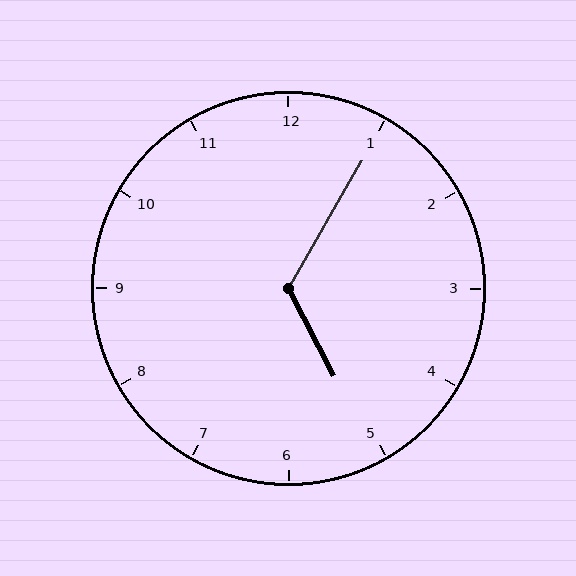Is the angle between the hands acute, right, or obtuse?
It is obtuse.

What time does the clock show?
5:05.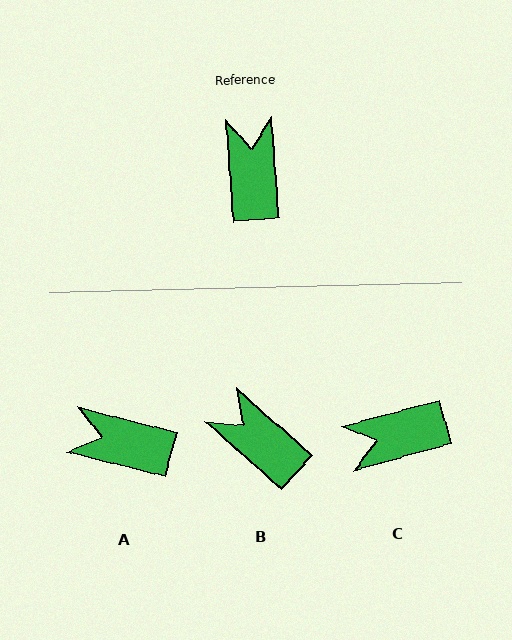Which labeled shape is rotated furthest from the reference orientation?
C, about 101 degrees away.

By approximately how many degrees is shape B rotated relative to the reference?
Approximately 44 degrees counter-clockwise.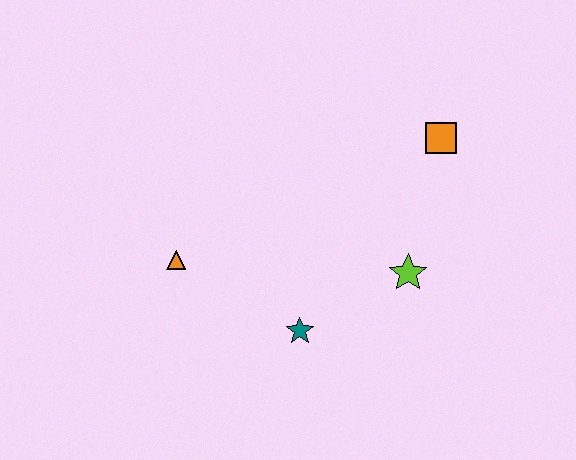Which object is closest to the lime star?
The teal star is closest to the lime star.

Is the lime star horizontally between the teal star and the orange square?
Yes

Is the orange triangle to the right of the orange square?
No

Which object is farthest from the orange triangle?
The orange square is farthest from the orange triangle.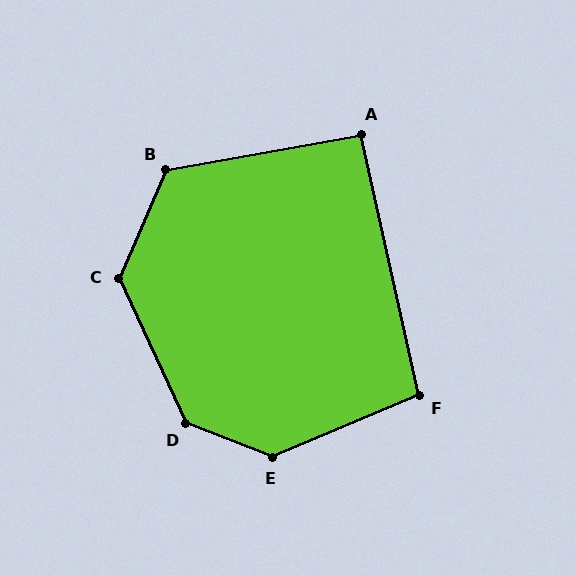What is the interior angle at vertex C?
Approximately 132 degrees (obtuse).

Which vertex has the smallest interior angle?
A, at approximately 92 degrees.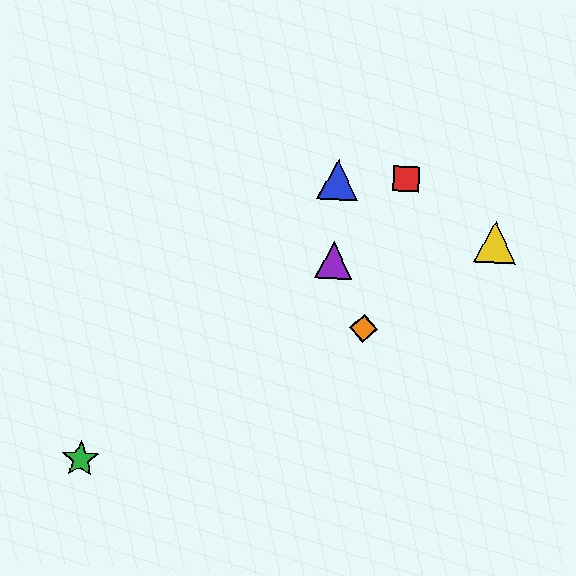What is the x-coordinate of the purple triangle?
The purple triangle is at x≈334.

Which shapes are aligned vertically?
The blue triangle, the purple triangle are aligned vertically.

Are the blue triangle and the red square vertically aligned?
No, the blue triangle is at x≈338 and the red square is at x≈406.